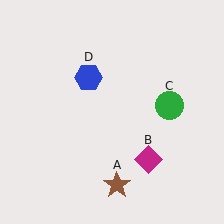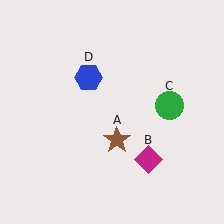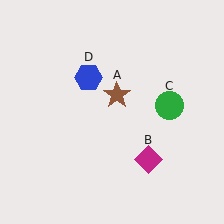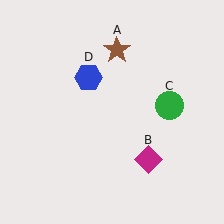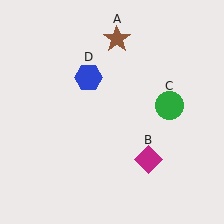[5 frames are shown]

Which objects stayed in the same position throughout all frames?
Magenta diamond (object B) and green circle (object C) and blue hexagon (object D) remained stationary.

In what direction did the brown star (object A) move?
The brown star (object A) moved up.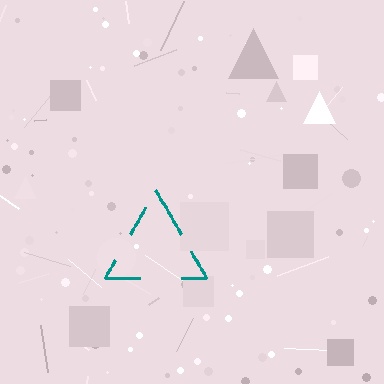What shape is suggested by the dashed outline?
The dashed outline suggests a triangle.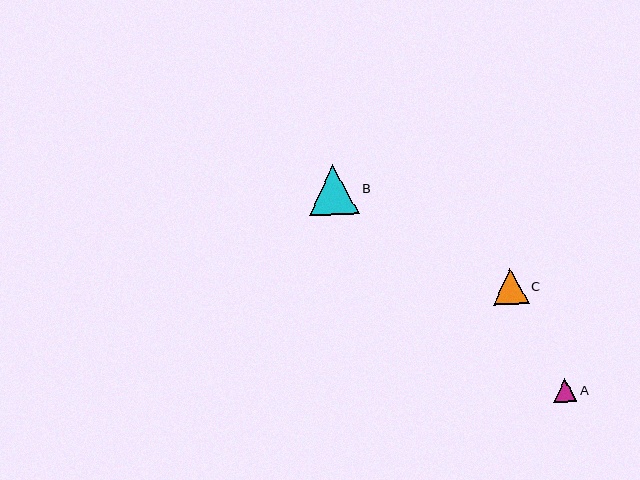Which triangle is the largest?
Triangle B is the largest with a size of approximately 50 pixels.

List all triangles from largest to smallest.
From largest to smallest: B, C, A.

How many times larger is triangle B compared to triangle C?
Triangle B is approximately 1.4 times the size of triangle C.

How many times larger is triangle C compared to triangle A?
Triangle C is approximately 1.5 times the size of triangle A.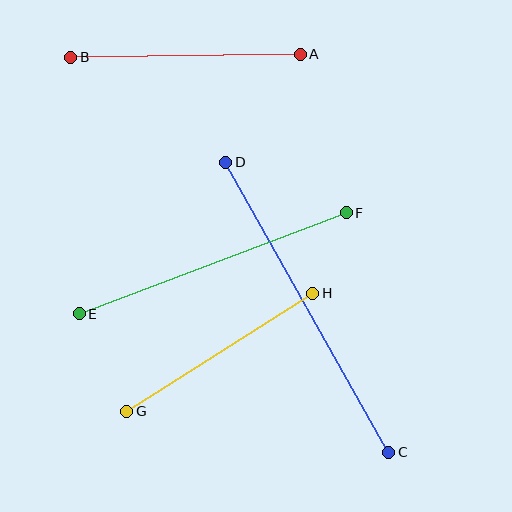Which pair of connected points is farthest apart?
Points C and D are farthest apart.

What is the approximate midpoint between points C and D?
The midpoint is at approximately (307, 307) pixels.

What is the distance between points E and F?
The distance is approximately 285 pixels.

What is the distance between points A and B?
The distance is approximately 230 pixels.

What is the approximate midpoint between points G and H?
The midpoint is at approximately (220, 352) pixels.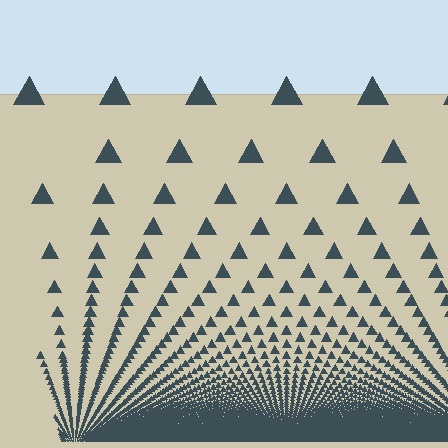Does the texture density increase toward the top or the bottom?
Density increases toward the bottom.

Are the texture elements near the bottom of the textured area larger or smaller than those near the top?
Smaller. The gradient is inverted — elements near the bottom are smaller and denser.